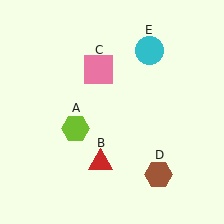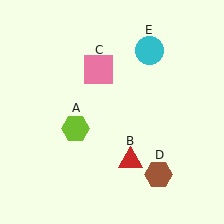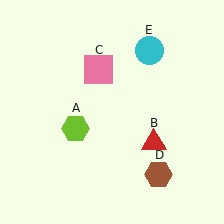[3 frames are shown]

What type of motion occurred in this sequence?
The red triangle (object B) rotated counterclockwise around the center of the scene.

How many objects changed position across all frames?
1 object changed position: red triangle (object B).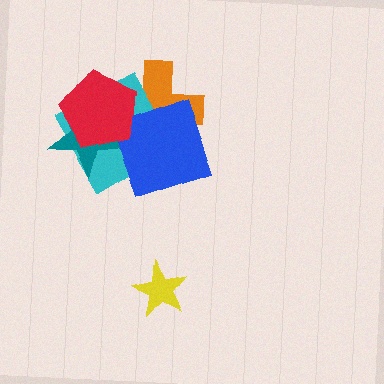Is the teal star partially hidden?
Yes, it is partially covered by another shape.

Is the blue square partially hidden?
No, no other shape covers it.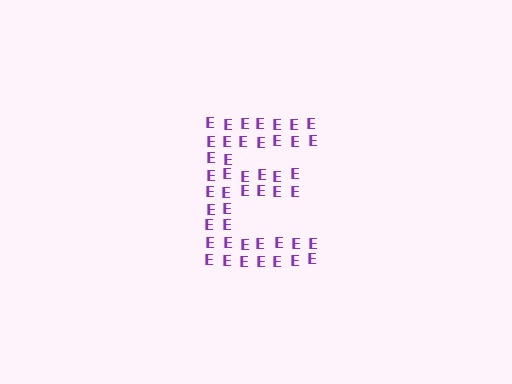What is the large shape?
The large shape is the letter E.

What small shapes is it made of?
It is made of small letter E's.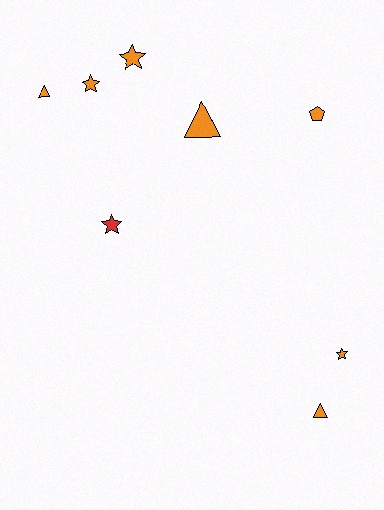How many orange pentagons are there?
There is 1 orange pentagon.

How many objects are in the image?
There are 8 objects.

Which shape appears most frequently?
Star, with 4 objects.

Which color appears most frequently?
Orange, with 7 objects.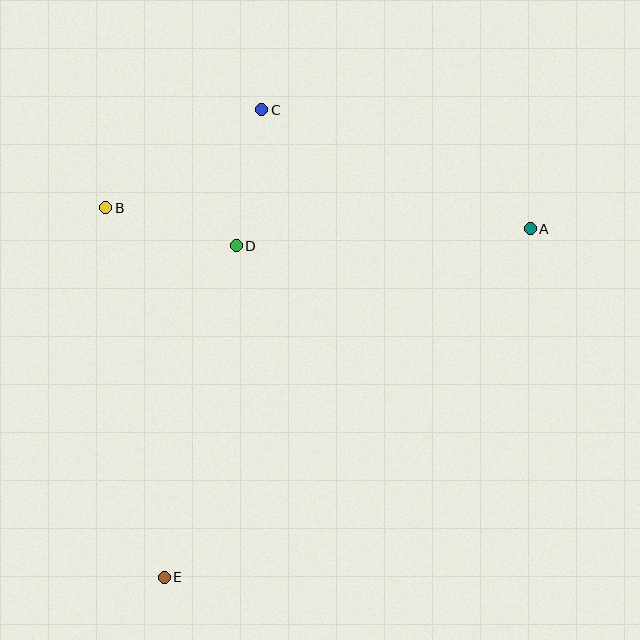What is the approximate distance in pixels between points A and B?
The distance between A and B is approximately 425 pixels.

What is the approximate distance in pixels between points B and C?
The distance between B and C is approximately 185 pixels.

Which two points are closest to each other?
Points B and D are closest to each other.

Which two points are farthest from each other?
Points A and E are farthest from each other.